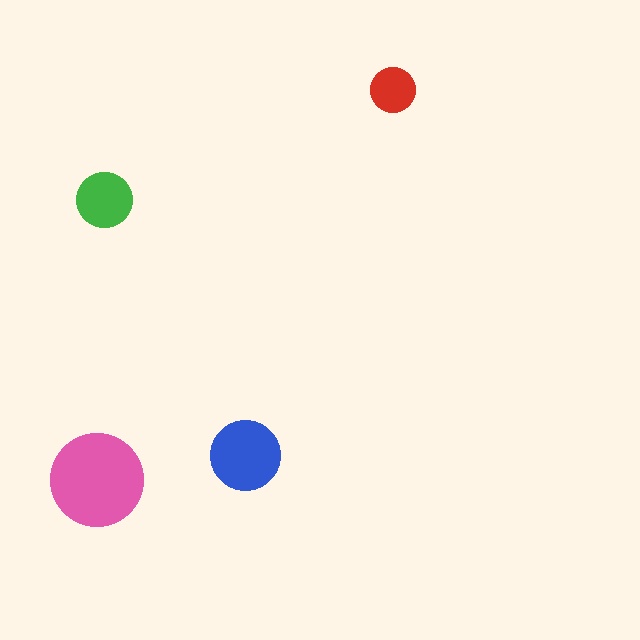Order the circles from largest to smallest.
the pink one, the blue one, the green one, the red one.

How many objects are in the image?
There are 4 objects in the image.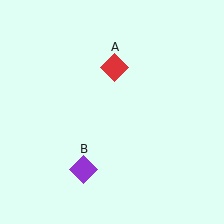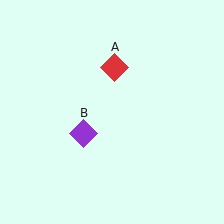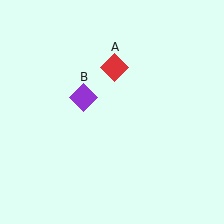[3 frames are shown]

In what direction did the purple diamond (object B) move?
The purple diamond (object B) moved up.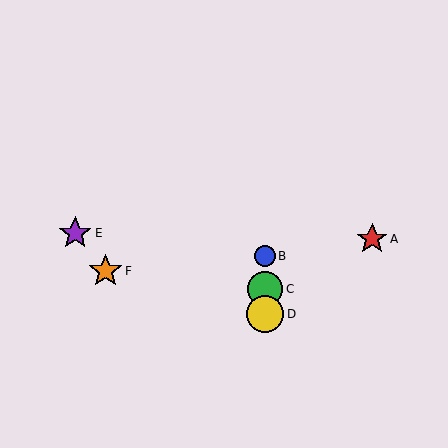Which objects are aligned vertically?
Objects B, C, D are aligned vertically.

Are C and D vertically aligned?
Yes, both are at x≈265.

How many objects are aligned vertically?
3 objects (B, C, D) are aligned vertically.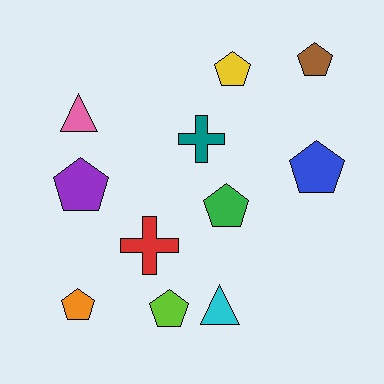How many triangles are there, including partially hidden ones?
There are 2 triangles.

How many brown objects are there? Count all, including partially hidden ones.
There is 1 brown object.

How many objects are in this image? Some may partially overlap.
There are 11 objects.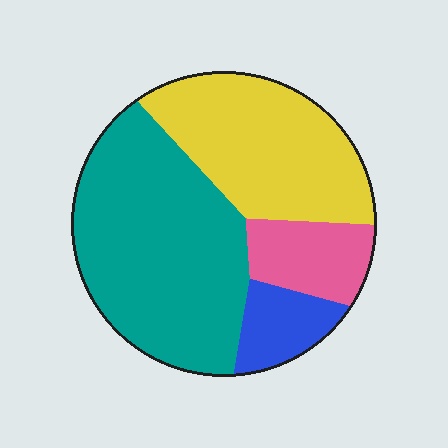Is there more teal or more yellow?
Teal.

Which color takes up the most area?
Teal, at roughly 45%.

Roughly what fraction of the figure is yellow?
Yellow covers around 30% of the figure.